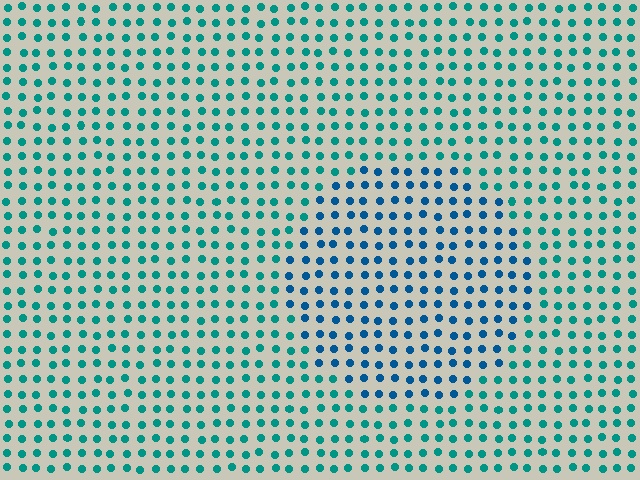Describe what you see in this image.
The image is filled with small teal elements in a uniform arrangement. A circle-shaped region is visible where the elements are tinted to a slightly different hue, forming a subtle color boundary.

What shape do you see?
I see a circle.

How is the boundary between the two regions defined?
The boundary is defined purely by a slight shift in hue (about 32 degrees). Spacing, size, and orientation are identical on both sides.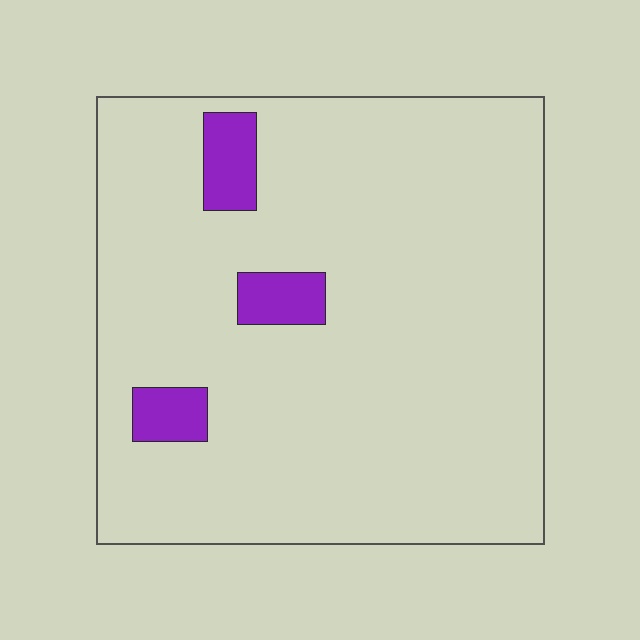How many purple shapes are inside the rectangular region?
3.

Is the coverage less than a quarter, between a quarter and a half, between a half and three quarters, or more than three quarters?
Less than a quarter.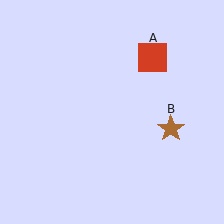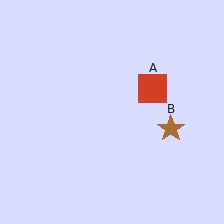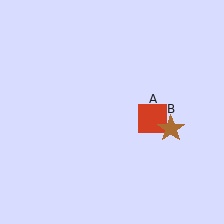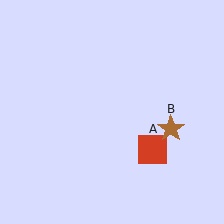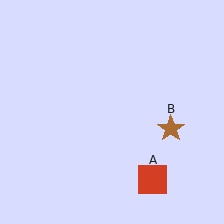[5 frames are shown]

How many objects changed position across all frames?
1 object changed position: red square (object A).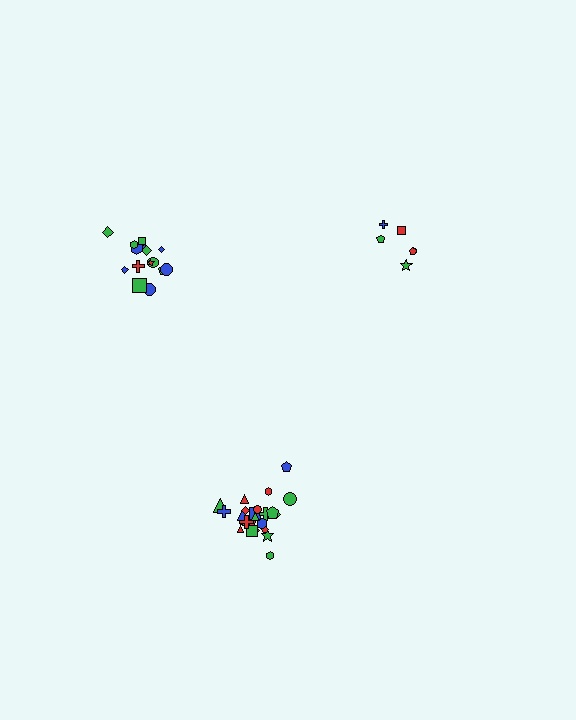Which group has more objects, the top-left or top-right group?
The top-left group.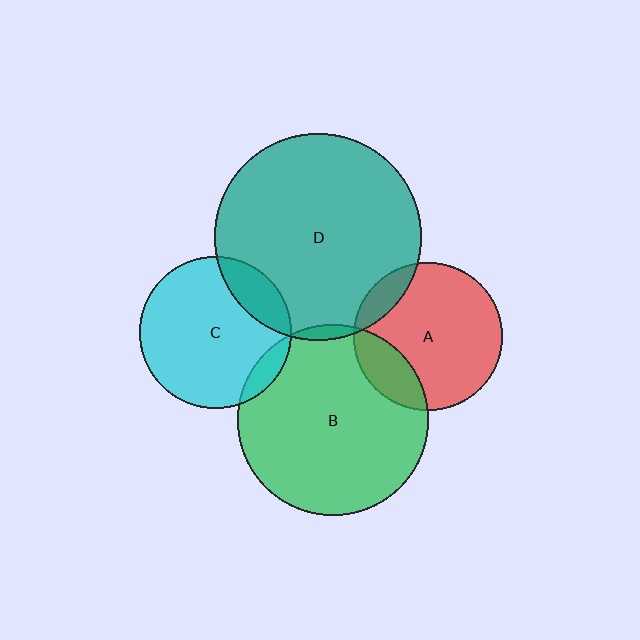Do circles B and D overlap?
Yes.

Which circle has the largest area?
Circle D (teal).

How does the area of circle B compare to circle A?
Approximately 1.7 times.